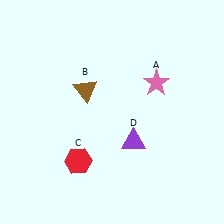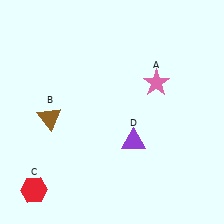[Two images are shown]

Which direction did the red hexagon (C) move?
The red hexagon (C) moved left.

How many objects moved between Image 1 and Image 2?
2 objects moved between the two images.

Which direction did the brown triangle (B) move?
The brown triangle (B) moved left.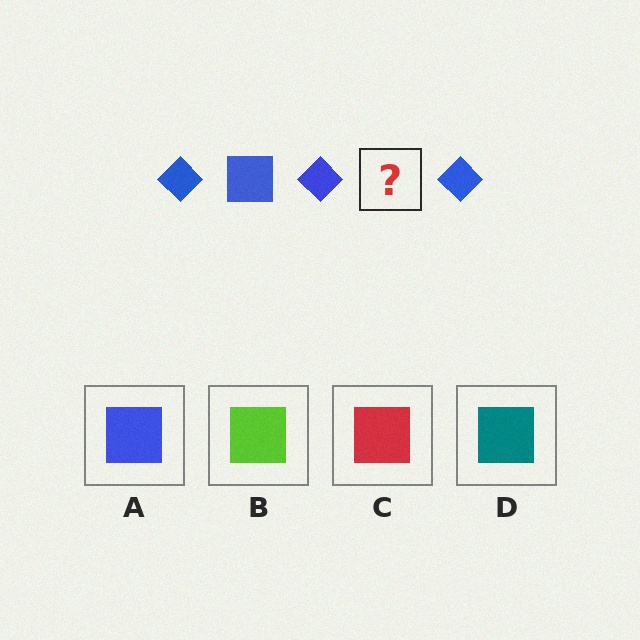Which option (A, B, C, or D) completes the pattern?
A.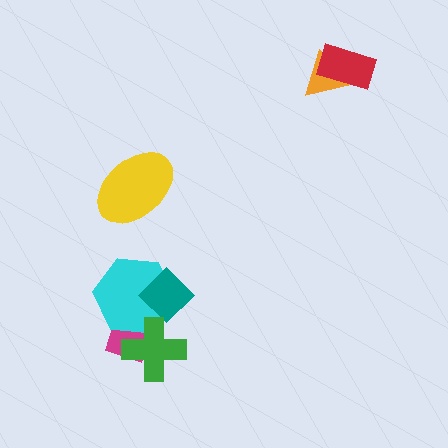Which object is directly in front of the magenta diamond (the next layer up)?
The cyan hexagon is directly in front of the magenta diamond.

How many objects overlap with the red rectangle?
1 object overlaps with the red rectangle.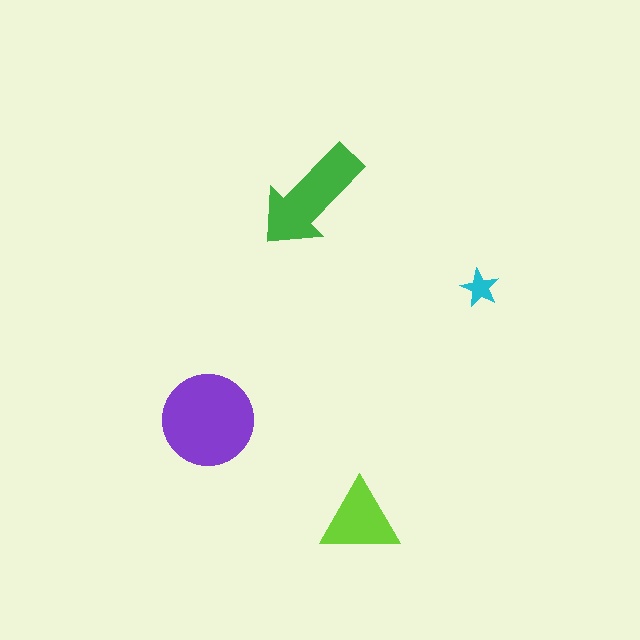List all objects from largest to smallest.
The purple circle, the green arrow, the lime triangle, the cyan star.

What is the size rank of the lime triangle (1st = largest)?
3rd.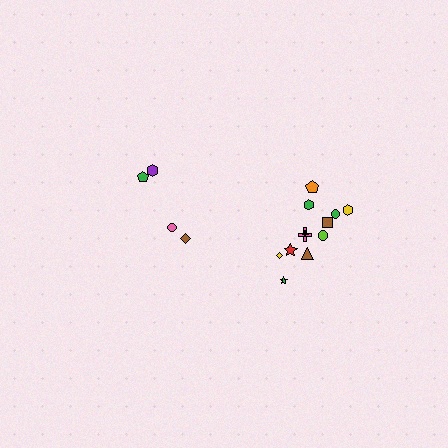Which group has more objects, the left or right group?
The right group.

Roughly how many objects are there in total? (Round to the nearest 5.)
Roughly 15 objects in total.